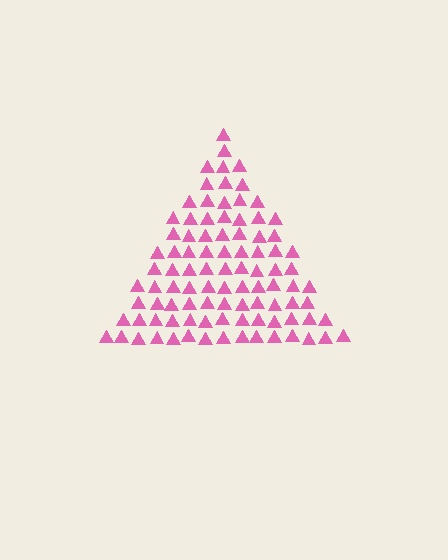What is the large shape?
The large shape is a triangle.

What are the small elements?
The small elements are triangles.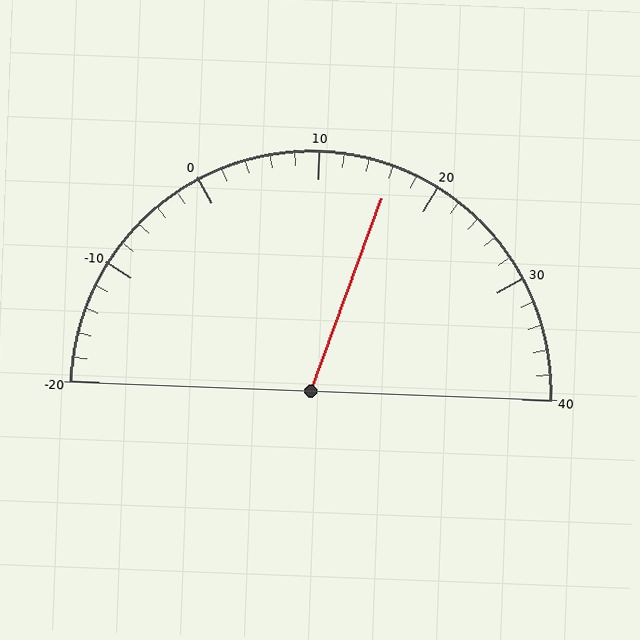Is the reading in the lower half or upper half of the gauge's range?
The reading is in the upper half of the range (-20 to 40).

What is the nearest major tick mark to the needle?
The nearest major tick mark is 20.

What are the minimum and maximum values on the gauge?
The gauge ranges from -20 to 40.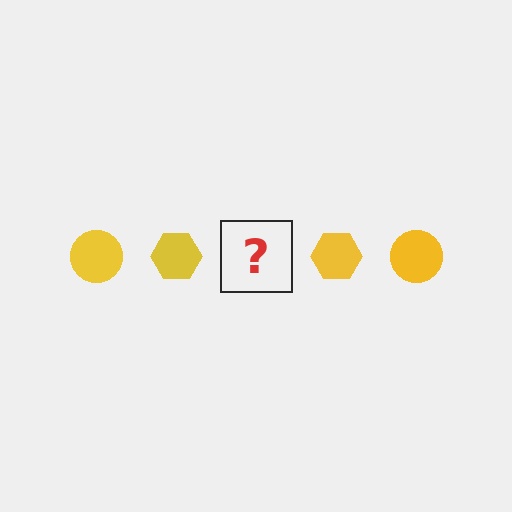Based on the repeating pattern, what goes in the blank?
The blank should be a yellow circle.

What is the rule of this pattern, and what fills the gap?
The rule is that the pattern cycles through circle, hexagon shapes in yellow. The gap should be filled with a yellow circle.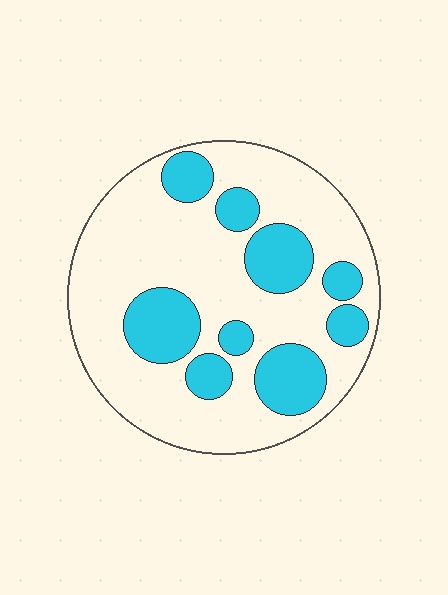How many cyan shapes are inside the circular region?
9.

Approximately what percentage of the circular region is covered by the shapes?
Approximately 30%.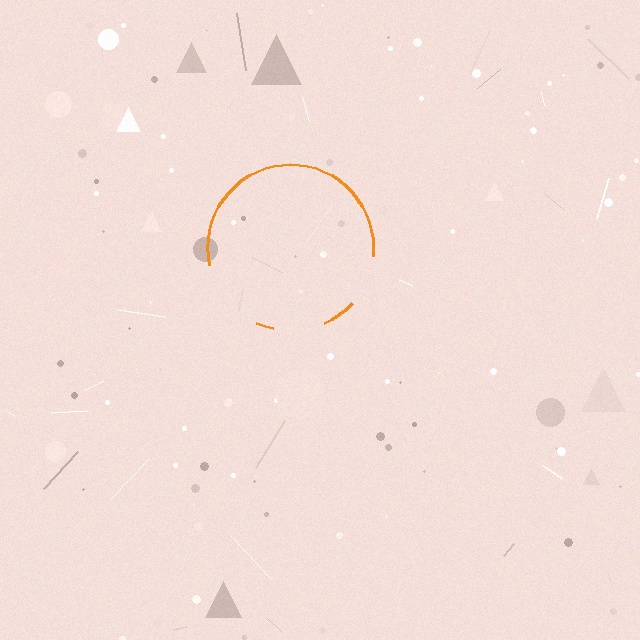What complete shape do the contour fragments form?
The contour fragments form a circle.